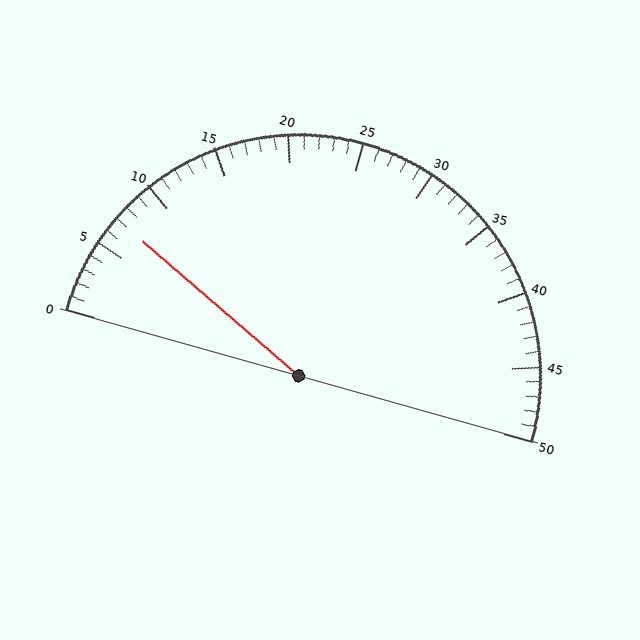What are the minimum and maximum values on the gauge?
The gauge ranges from 0 to 50.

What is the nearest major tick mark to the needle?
The nearest major tick mark is 5.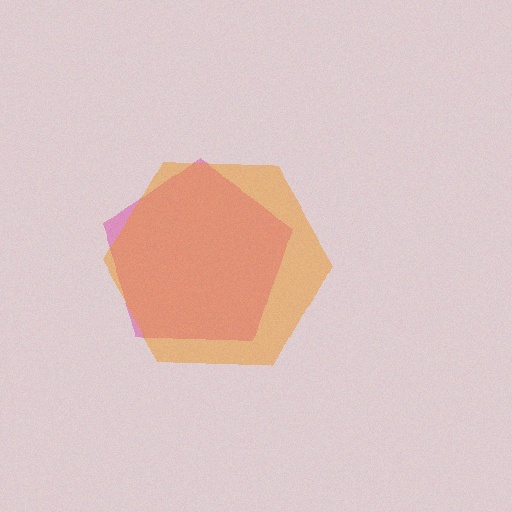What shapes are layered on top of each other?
The layered shapes are: a magenta pentagon, an orange hexagon.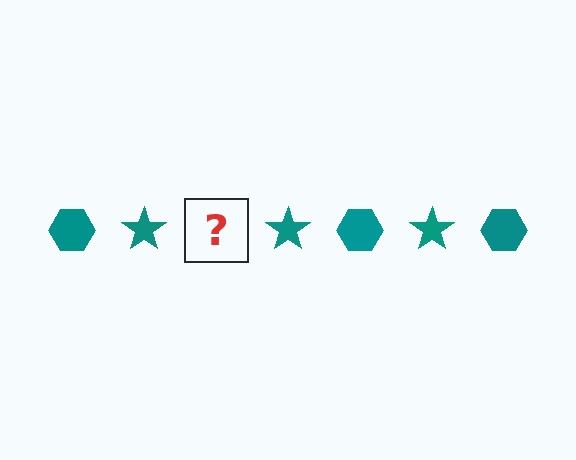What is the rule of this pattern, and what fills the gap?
The rule is that the pattern cycles through hexagon, star shapes in teal. The gap should be filled with a teal hexagon.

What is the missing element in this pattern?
The missing element is a teal hexagon.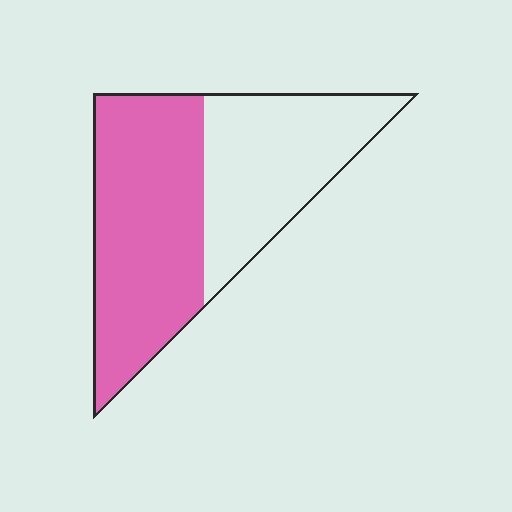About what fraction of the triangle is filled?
About three fifths (3/5).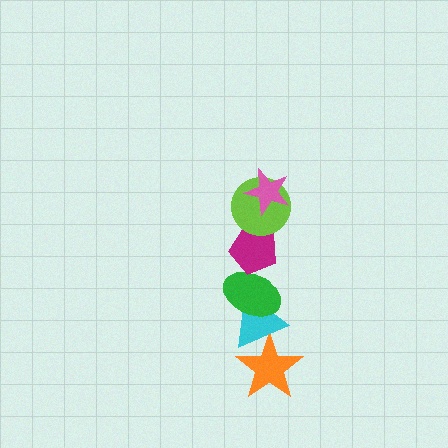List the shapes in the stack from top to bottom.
From top to bottom: the pink star, the lime circle, the magenta pentagon, the green ellipse, the cyan triangle, the orange star.